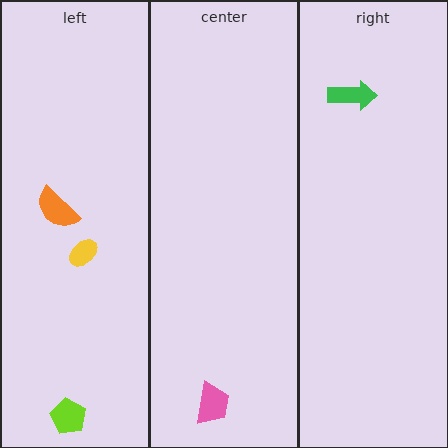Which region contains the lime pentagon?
The left region.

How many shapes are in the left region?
3.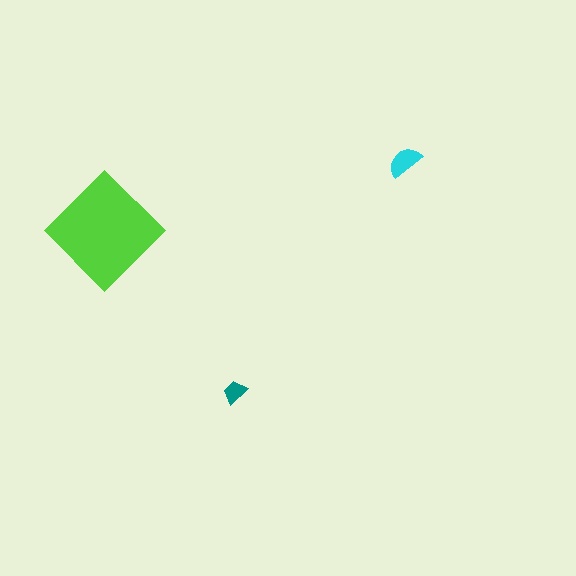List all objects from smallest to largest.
The teal trapezoid, the cyan semicircle, the lime diamond.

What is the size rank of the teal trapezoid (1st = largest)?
3rd.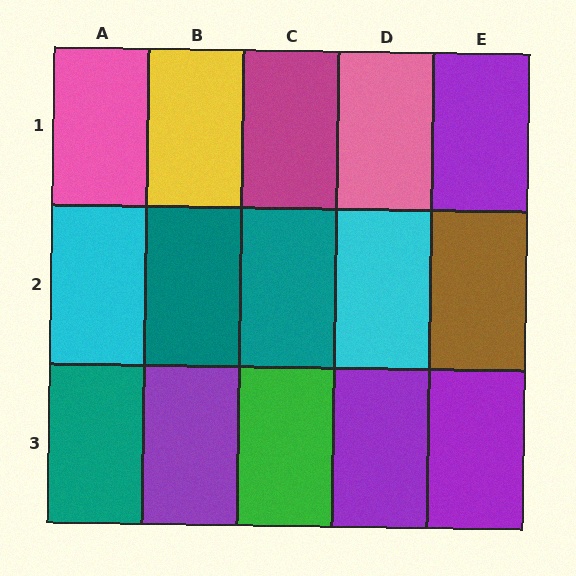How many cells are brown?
1 cell is brown.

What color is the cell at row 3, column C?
Green.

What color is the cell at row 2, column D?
Cyan.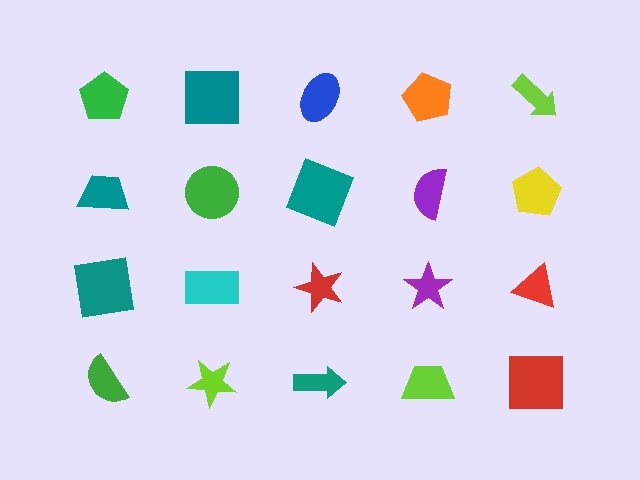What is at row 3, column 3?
A red star.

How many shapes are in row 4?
5 shapes.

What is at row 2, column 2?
A green circle.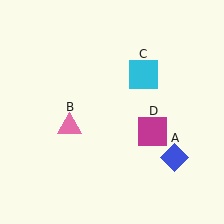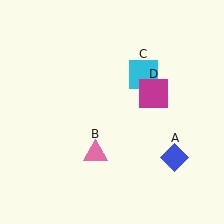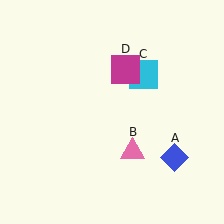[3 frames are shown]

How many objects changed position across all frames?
2 objects changed position: pink triangle (object B), magenta square (object D).